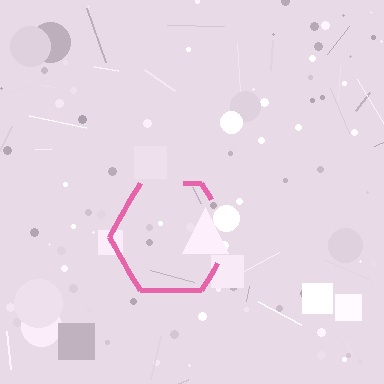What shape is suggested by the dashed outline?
The dashed outline suggests a hexagon.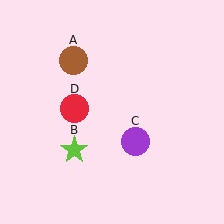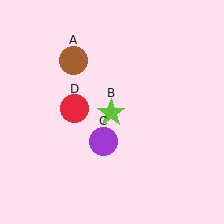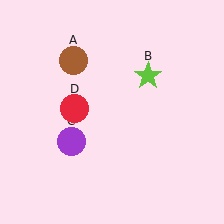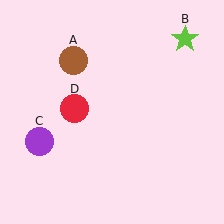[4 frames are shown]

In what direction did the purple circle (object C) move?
The purple circle (object C) moved left.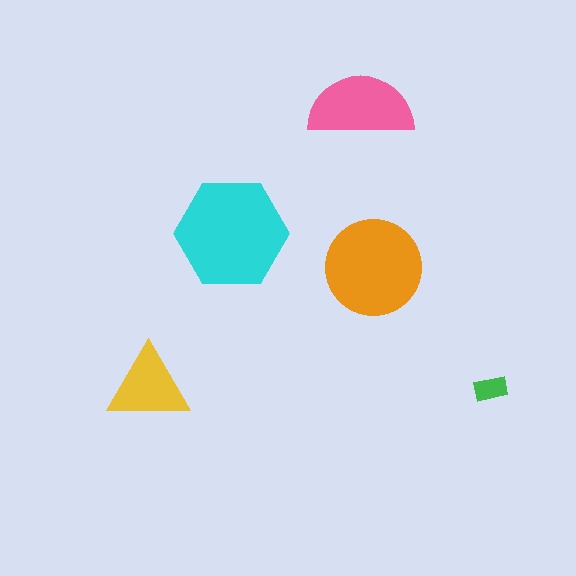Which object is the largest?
The cyan hexagon.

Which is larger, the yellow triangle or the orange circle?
The orange circle.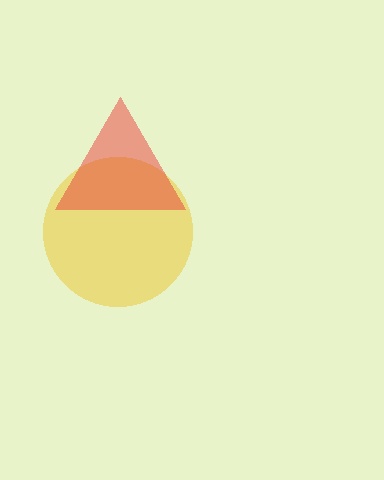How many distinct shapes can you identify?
There are 2 distinct shapes: a yellow circle, a red triangle.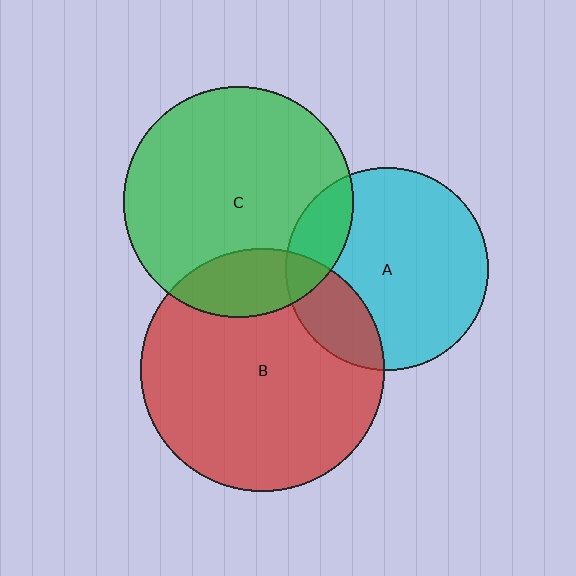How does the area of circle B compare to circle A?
Approximately 1.4 times.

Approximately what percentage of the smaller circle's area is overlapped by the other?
Approximately 20%.